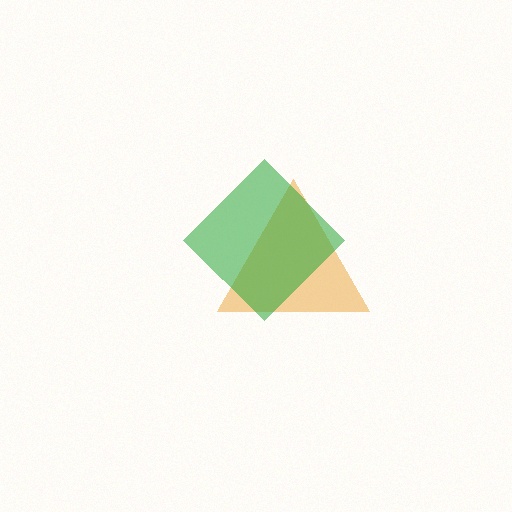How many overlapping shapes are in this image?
There are 2 overlapping shapes in the image.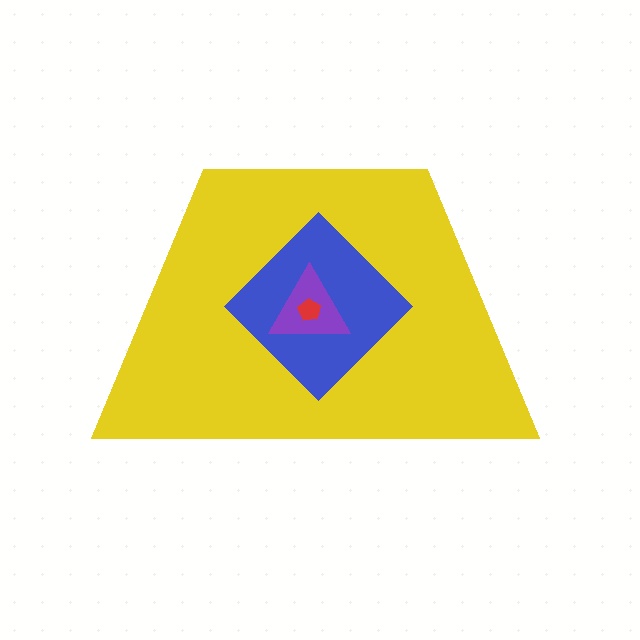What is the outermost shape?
The yellow trapezoid.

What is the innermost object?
The red pentagon.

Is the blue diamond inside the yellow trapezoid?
Yes.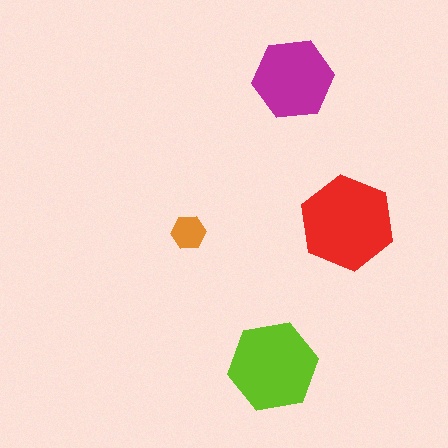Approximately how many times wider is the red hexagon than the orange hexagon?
About 2.5 times wider.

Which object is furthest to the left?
The orange hexagon is leftmost.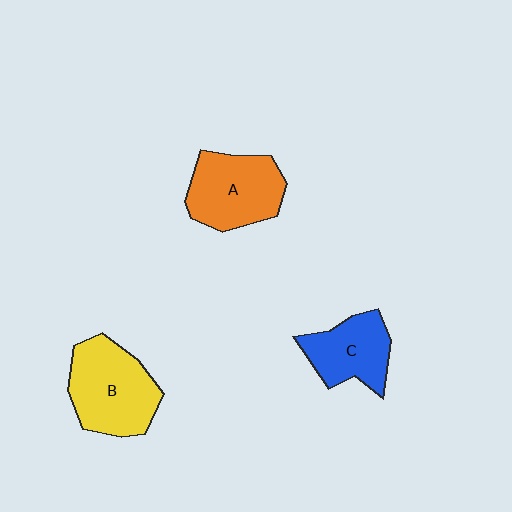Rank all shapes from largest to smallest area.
From largest to smallest: B (yellow), A (orange), C (blue).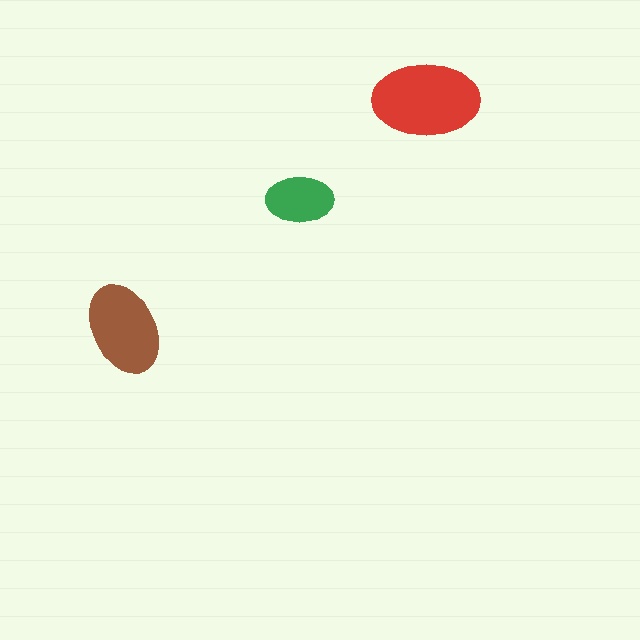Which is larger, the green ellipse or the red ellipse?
The red one.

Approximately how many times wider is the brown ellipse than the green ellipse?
About 1.5 times wider.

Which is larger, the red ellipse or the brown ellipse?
The red one.